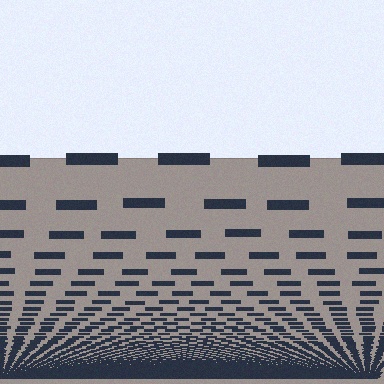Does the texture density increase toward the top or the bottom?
Density increases toward the bottom.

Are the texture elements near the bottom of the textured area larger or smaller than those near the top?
Smaller. The gradient is inverted — elements near the bottom are smaller and denser.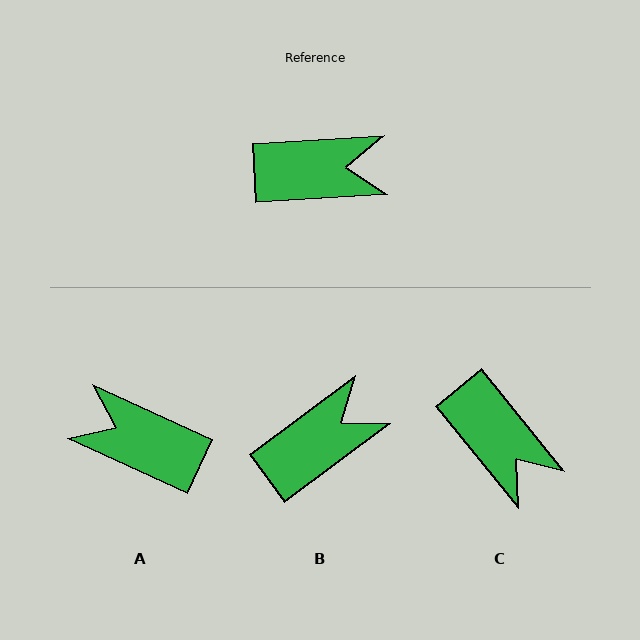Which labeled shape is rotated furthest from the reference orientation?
A, about 152 degrees away.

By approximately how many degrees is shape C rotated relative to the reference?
Approximately 55 degrees clockwise.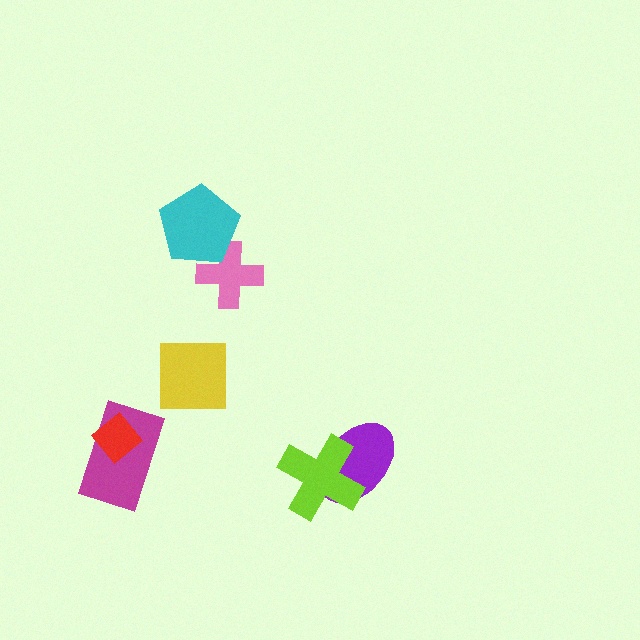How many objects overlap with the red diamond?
1 object overlaps with the red diamond.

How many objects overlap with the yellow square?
0 objects overlap with the yellow square.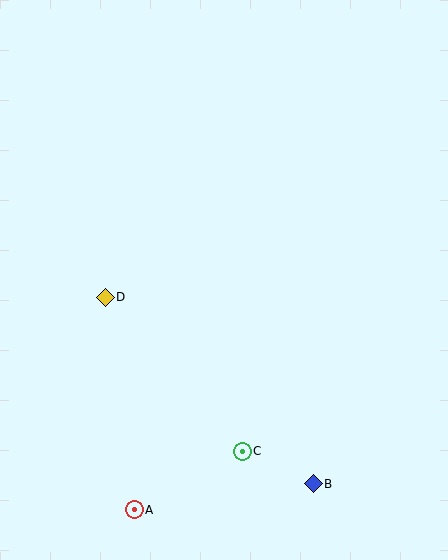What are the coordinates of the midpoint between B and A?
The midpoint between B and A is at (224, 497).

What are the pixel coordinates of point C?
Point C is at (242, 451).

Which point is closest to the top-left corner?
Point D is closest to the top-left corner.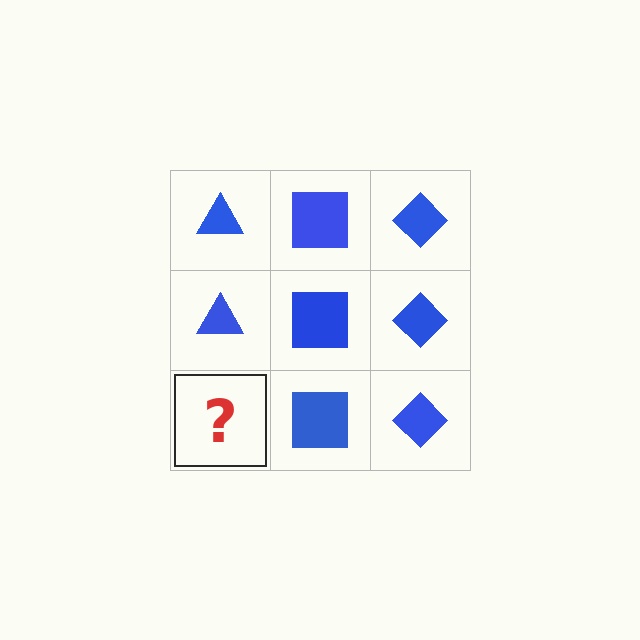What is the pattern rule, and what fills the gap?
The rule is that each column has a consistent shape. The gap should be filled with a blue triangle.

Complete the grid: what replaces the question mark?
The question mark should be replaced with a blue triangle.